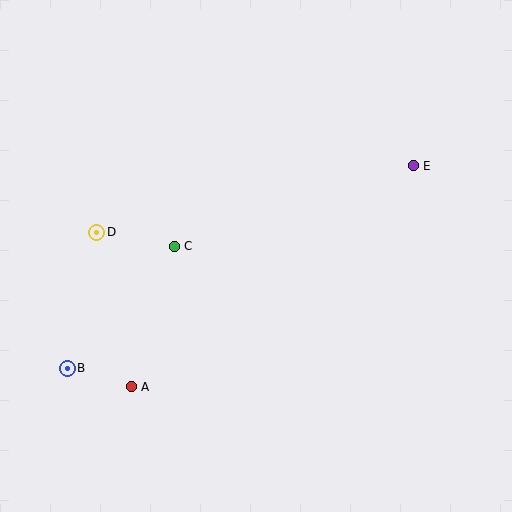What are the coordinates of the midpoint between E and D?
The midpoint between E and D is at (255, 199).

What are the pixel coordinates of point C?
Point C is at (174, 246).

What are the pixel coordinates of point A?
Point A is at (131, 387).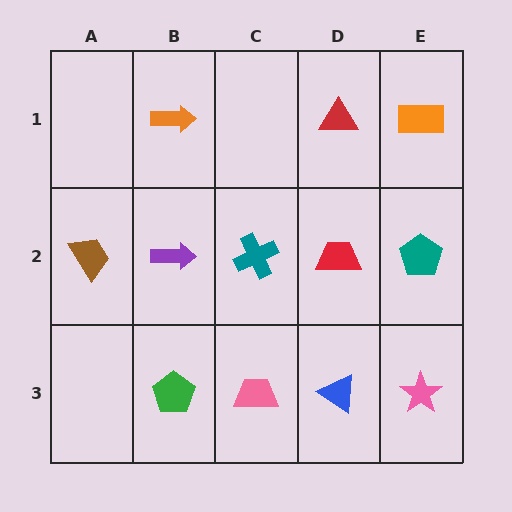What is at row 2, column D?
A red trapezoid.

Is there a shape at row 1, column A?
No, that cell is empty.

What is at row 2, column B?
A purple arrow.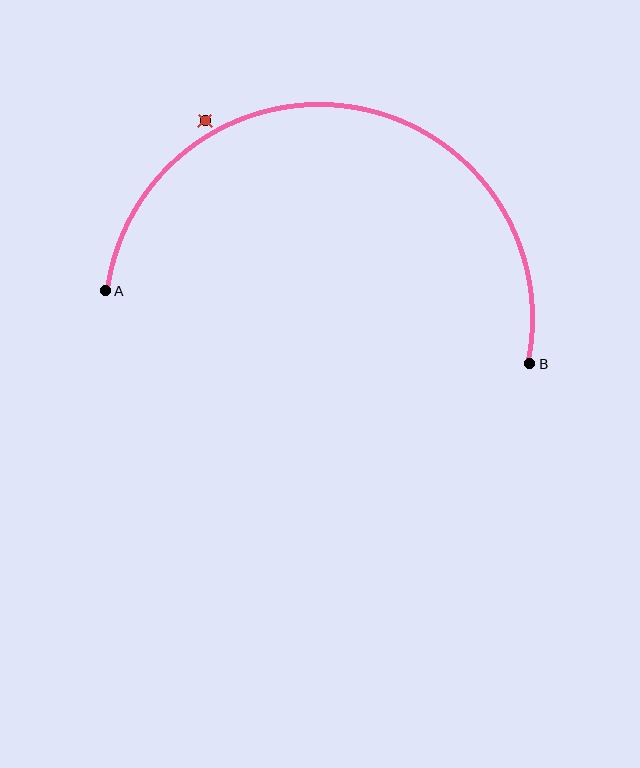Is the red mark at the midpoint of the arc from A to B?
No — the red mark does not lie on the arc at all. It sits slightly outside the curve.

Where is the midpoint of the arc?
The arc midpoint is the point on the curve farthest from the straight line joining A and B. It sits above that line.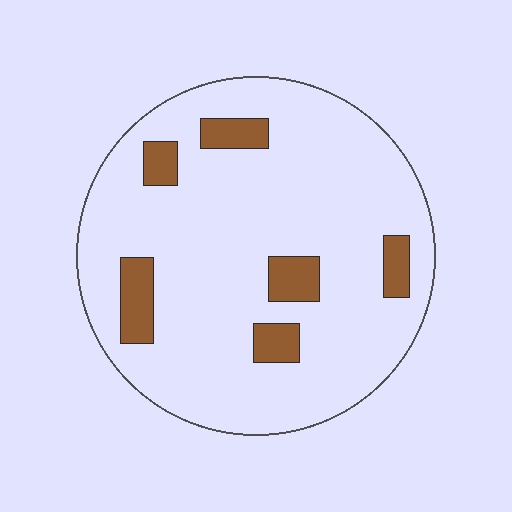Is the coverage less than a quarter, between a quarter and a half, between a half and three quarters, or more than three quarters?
Less than a quarter.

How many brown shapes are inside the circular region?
6.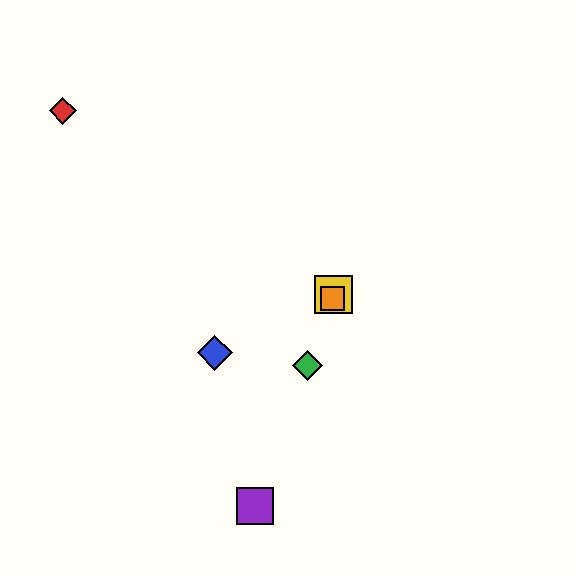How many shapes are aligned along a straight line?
4 shapes (the green diamond, the yellow square, the purple square, the orange square) are aligned along a straight line.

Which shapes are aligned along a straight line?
The green diamond, the yellow square, the purple square, the orange square are aligned along a straight line.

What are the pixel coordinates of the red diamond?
The red diamond is at (63, 111).